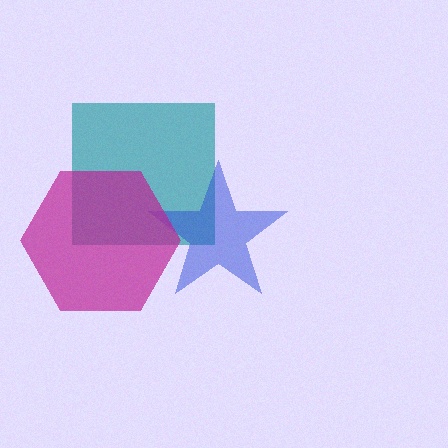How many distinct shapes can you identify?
There are 3 distinct shapes: a teal square, a blue star, a magenta hexagon.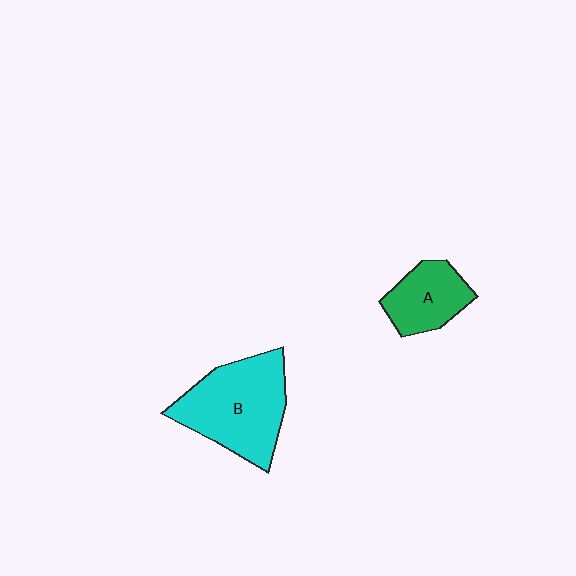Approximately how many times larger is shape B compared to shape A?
Approximately 1.9 times.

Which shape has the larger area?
Shape B (cyan).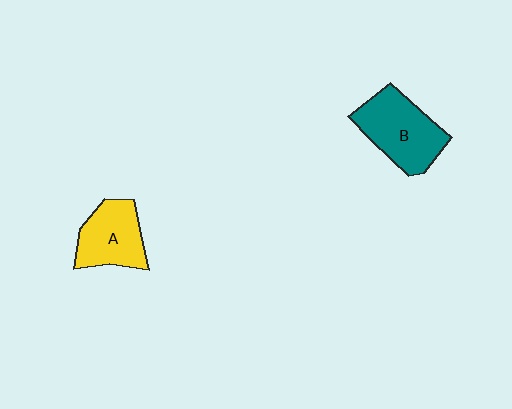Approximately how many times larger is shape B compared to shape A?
Approximately 1.3 times.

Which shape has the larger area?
Shape B (teal).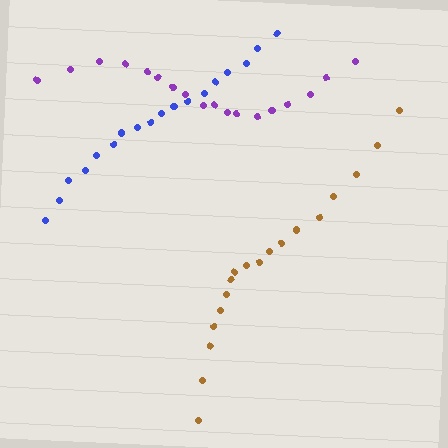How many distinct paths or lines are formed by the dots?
There are 3 distinct paths.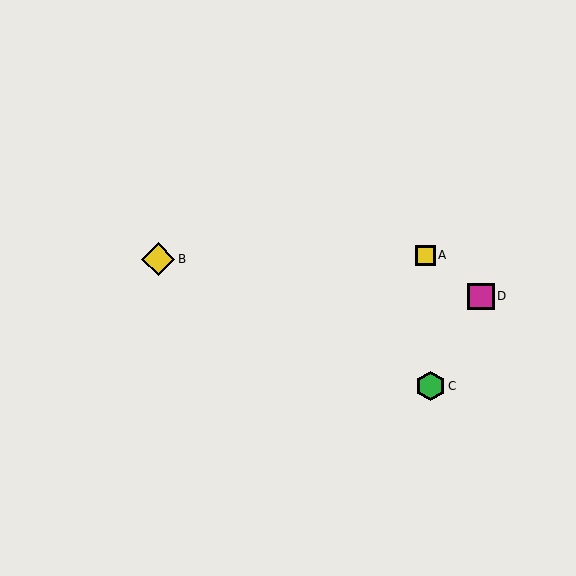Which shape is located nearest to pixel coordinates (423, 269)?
The yellow square (labeled A) at (425, 255) is nearest to that location.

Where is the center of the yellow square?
The center of the yellow square is at (425, 255).